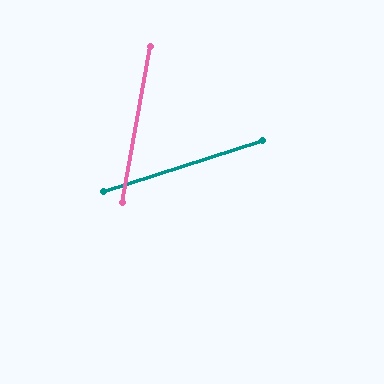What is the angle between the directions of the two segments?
Approximately 62 degrees.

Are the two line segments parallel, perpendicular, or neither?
Neither parallel nor perpendicular — they differ by about 62°.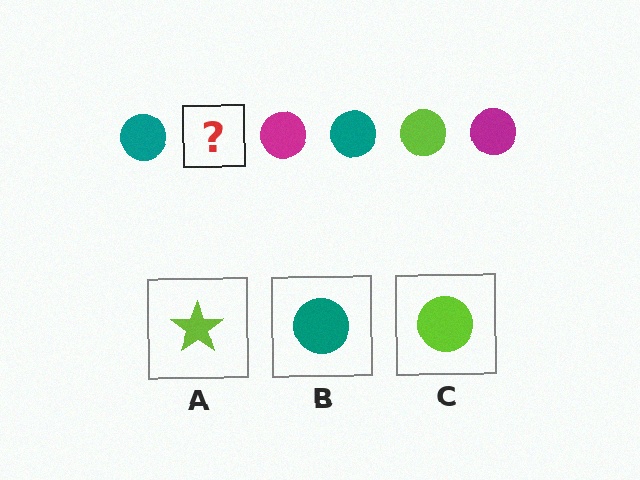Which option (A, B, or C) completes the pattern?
C.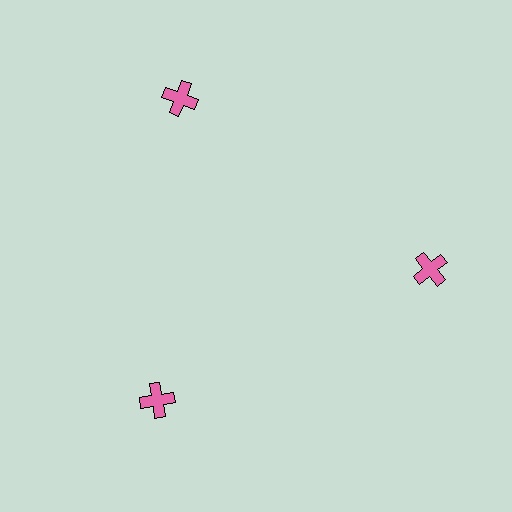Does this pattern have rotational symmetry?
Yes, this pattern has 3-fold rotational symmetry. It looks the same after rotating 120 degrees around the center.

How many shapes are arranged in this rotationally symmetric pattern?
There are 3 shapes, arranged in 3 groups of 1.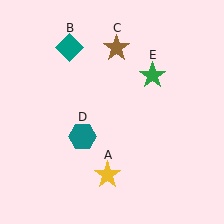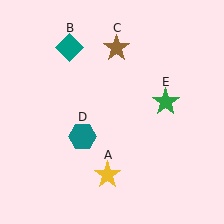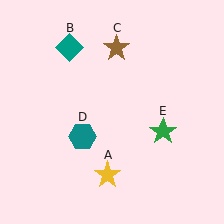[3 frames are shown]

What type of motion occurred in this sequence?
The green star (object E) rotated clockwise around the center of the scene.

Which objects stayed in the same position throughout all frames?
Yellow star (object A) and teal diamond (object B) and brown star (object C) and teal hexagon (object D) remained stationary.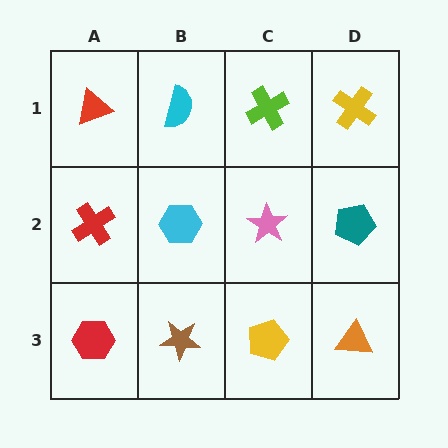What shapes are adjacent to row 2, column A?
A red triangle (row 1, column A), a red hexagon (row 3, column A), a cyan hexagon (row 2, column B).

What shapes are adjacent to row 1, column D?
A teal pentagon (row 2, column D), a lime cross (row 1, column C).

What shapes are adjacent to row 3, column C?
A pink star (row 2, column C), a brown star (row 3, column B), an orange triangle (row 3, column D).